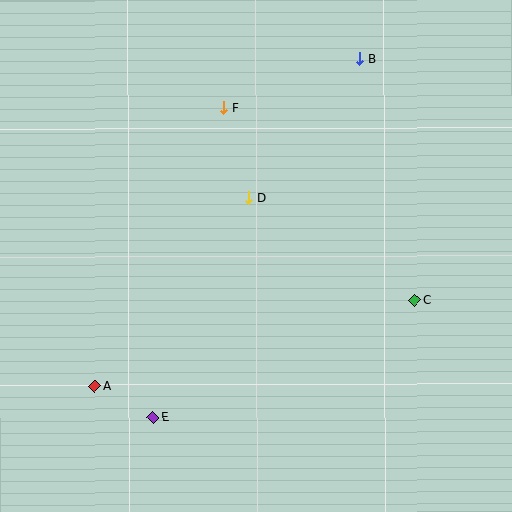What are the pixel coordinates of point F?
Point F is at (223, 108).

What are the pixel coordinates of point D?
Point D is at (249, 198).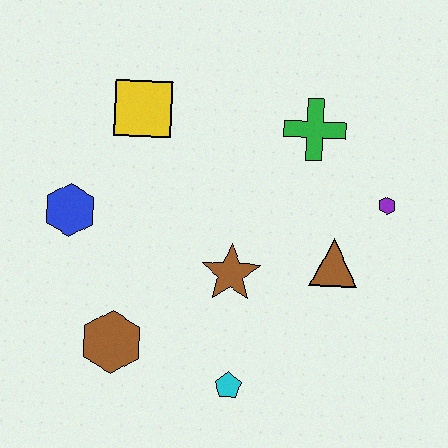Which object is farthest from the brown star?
The yellow square is farthest from the brown star.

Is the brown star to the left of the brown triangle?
Yes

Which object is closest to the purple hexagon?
The brown triangle is closest to the purple hexagon.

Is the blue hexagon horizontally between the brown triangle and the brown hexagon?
No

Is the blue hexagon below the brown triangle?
No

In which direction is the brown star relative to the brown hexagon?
The brown star is to the right of the brown hexagon.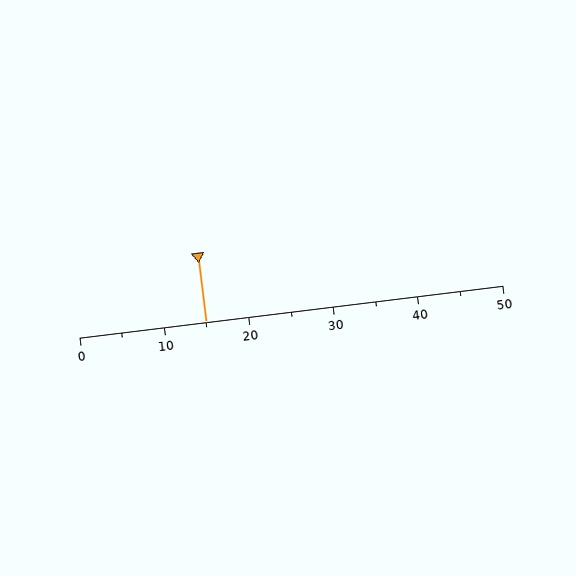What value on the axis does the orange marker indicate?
The marker indicates approximately 15.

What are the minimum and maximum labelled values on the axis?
The axis runs from 0 to 50.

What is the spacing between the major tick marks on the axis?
The major ticks are spaced 10 apart.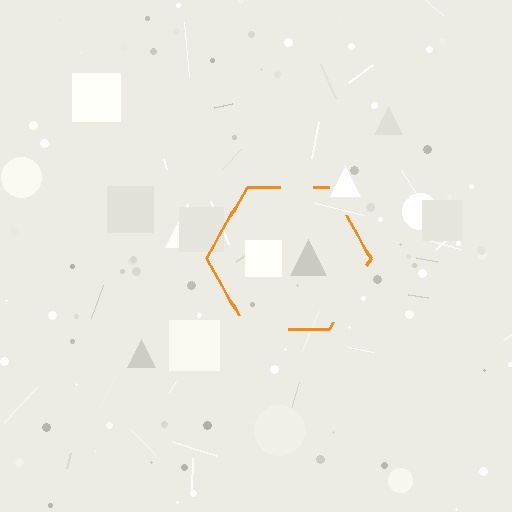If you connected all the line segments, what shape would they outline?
They would outline a hexagon.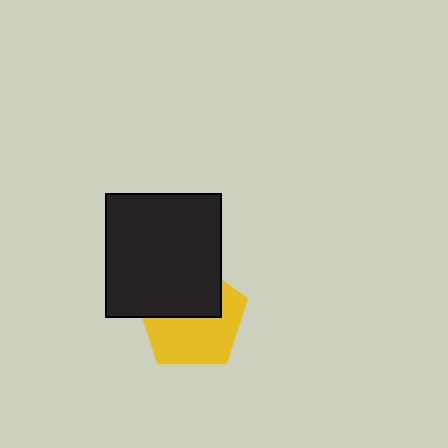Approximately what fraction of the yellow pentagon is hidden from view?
Roughly 44% of the yellow pentagon is hidden behind the black rectangle.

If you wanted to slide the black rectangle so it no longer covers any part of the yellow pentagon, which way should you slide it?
Slide it up — that is the most direct way to separate the two shapes.